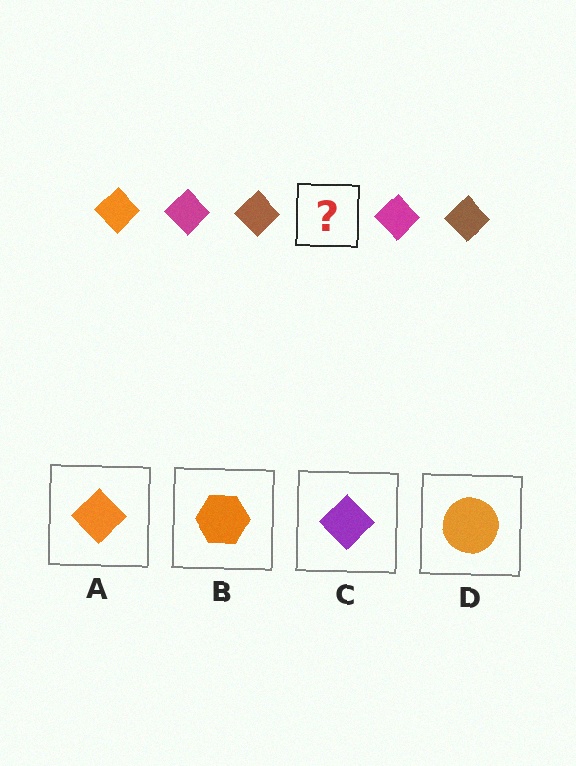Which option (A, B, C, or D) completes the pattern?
A.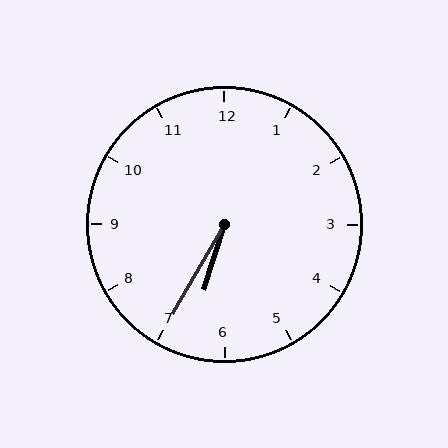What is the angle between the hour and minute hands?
Approximately 12 degrees.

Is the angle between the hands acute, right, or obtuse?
It is acute.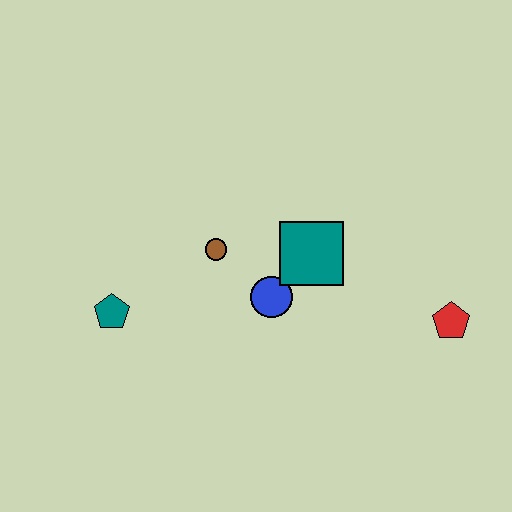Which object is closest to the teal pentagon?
The brown circle is closest to the teal pentagon.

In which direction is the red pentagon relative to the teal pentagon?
The red pentagon is to the right of the teal pentagon.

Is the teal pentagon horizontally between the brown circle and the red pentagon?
No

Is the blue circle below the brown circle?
Yes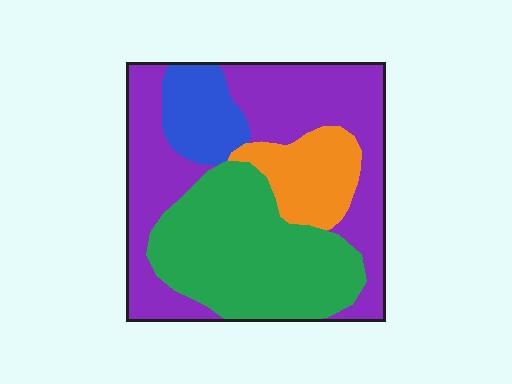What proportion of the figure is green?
Green covers 34% of the figure.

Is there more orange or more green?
Green.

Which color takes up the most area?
Purple, at roughly 45%.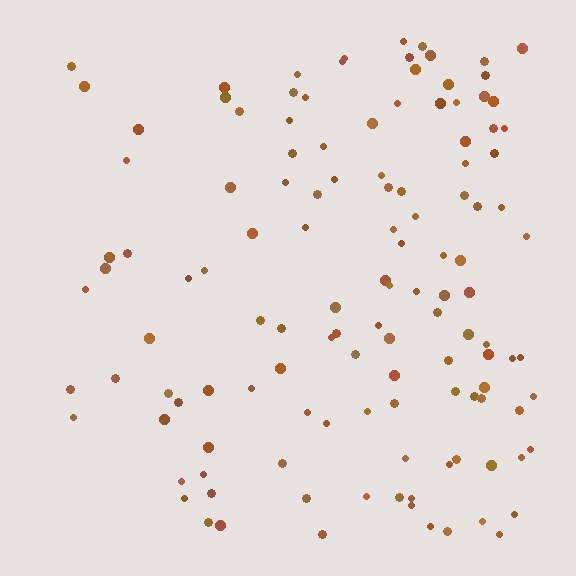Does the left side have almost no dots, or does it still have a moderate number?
Still a moderate number, just noticeably fewer than the right.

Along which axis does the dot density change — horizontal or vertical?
Horizontal.